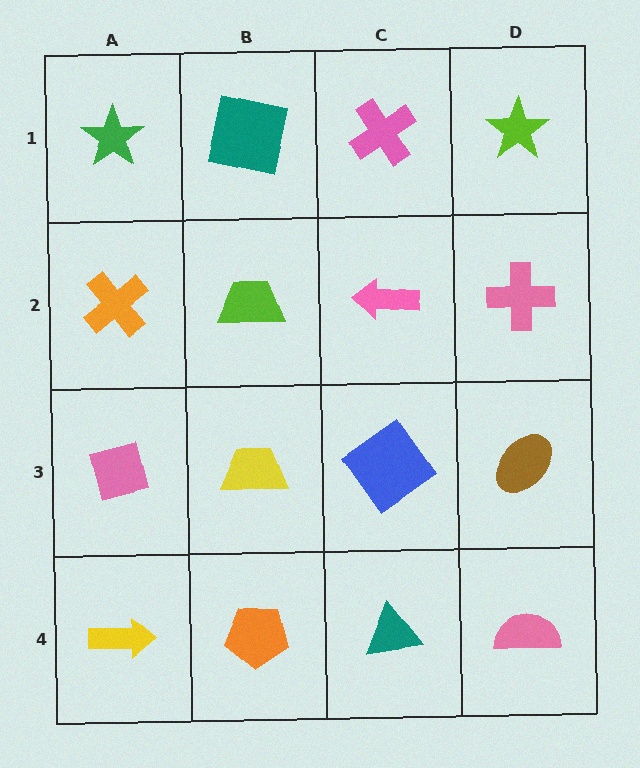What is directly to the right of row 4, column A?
An orange pentagon.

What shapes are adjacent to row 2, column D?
A lime star (row 1, column D), a brown ellipse (row 3, column D), a pink arrow (row 2, column C).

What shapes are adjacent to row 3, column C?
A pink arrow (row 2, column C), a teal triangle (row 4, column C), a yellow trapezoid (row 3, column B), a brown ellipse (row 3, column D).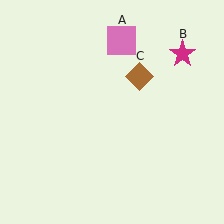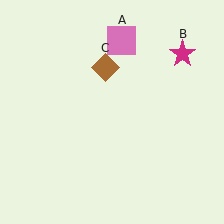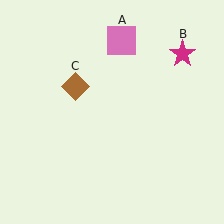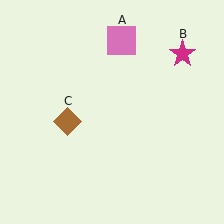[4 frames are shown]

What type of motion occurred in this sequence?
The brown diamond (object C) rotated counterclockwise around the center of the scene.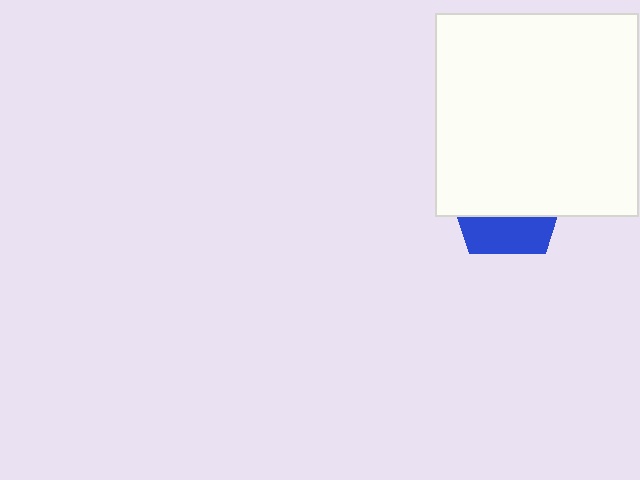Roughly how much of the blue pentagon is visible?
A small part of it is visible (roughly 31%).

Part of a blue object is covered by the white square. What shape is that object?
It is a pentagon.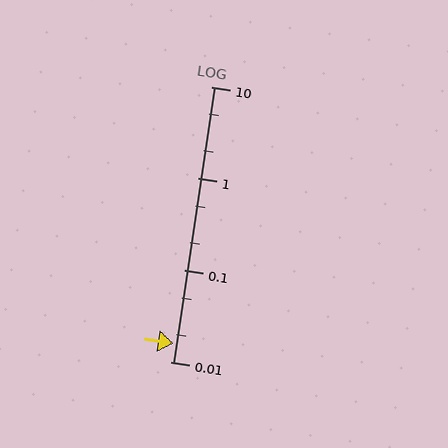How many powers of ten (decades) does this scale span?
The scale spans 3 decades, from 0.01 to 10.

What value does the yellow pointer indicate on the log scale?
The pointer indicates approximately 0.016.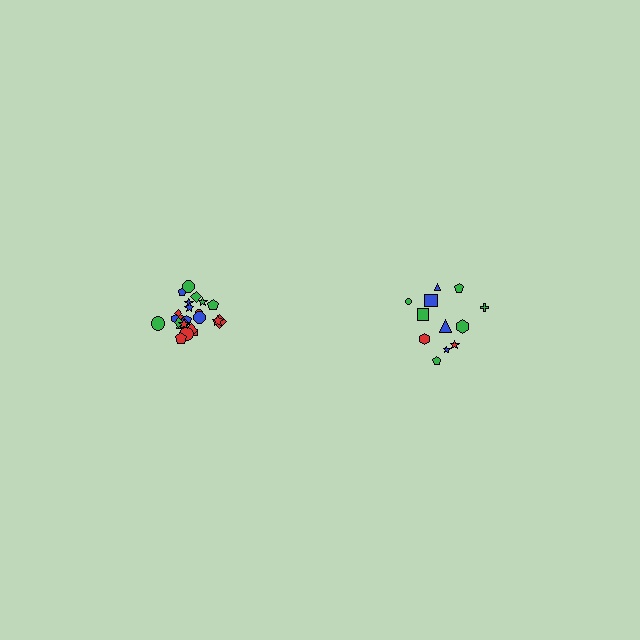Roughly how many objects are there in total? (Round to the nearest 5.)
Roughly 35 objects in total.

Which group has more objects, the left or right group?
The left group.